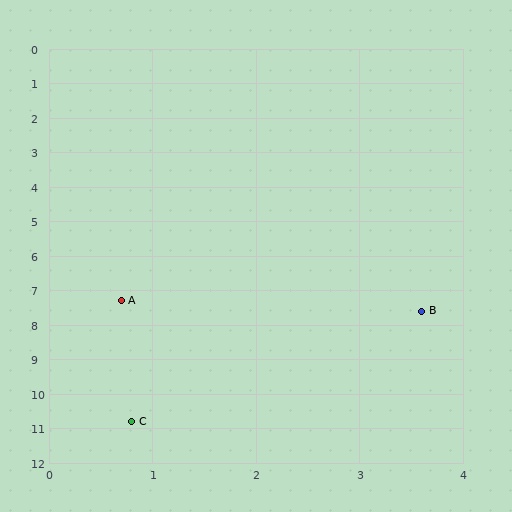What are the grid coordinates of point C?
Point C is at approximately (0.8, 10.8).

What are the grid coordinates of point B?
Point B is at approximately (3.6, 7.6).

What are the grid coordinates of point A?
Point A is at approximately (0.7, 7.3).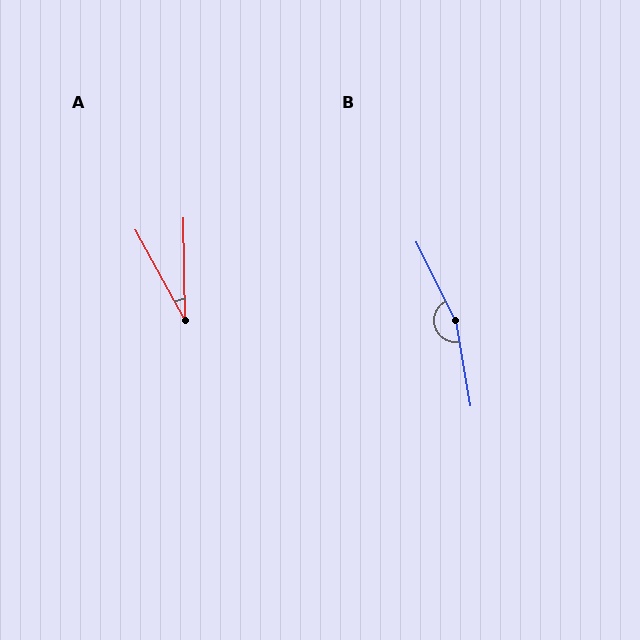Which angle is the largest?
B, at approximately 164 degrees.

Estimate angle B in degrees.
Approximately 164 degrees.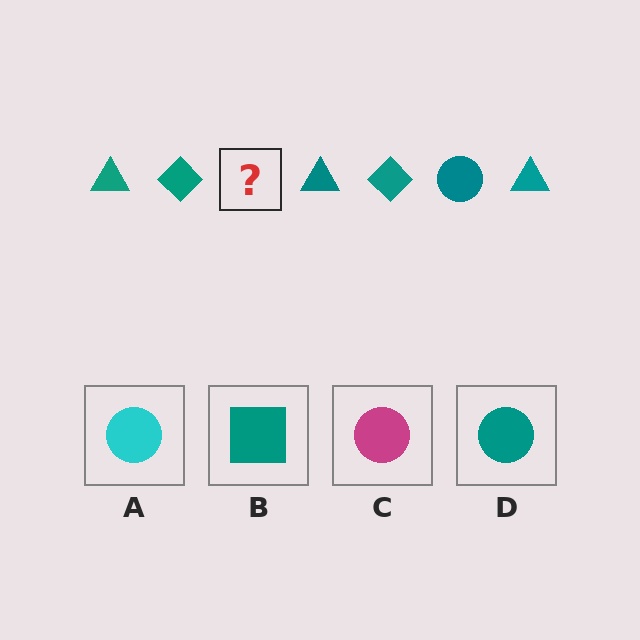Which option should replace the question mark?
Option D.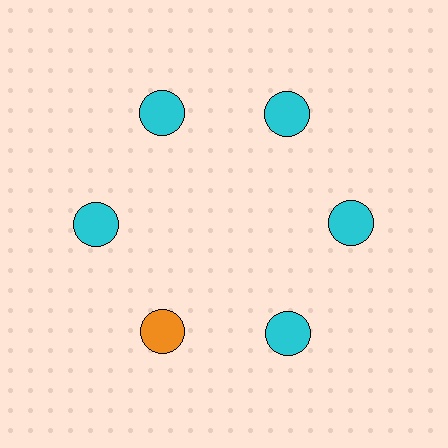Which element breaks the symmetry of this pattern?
The orange circle at roughly the 7 o'clock position breaks the symmetry. All other shapes are cyan circles.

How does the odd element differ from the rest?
It has a different color: orange instead of cyan.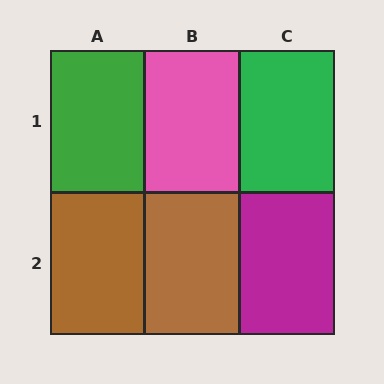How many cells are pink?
1 cell is pink.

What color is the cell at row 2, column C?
Magenta.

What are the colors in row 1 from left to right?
Green, pink, green.